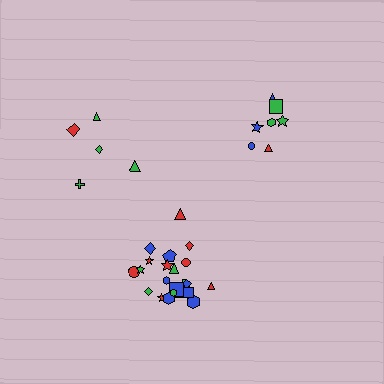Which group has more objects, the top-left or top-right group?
The top-right group.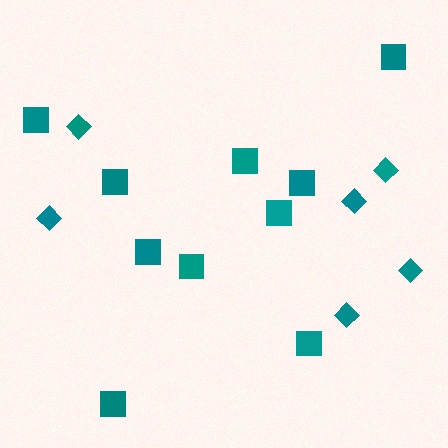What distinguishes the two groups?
There are 2 groups: one group of squares (10) and one group of diamonds (6).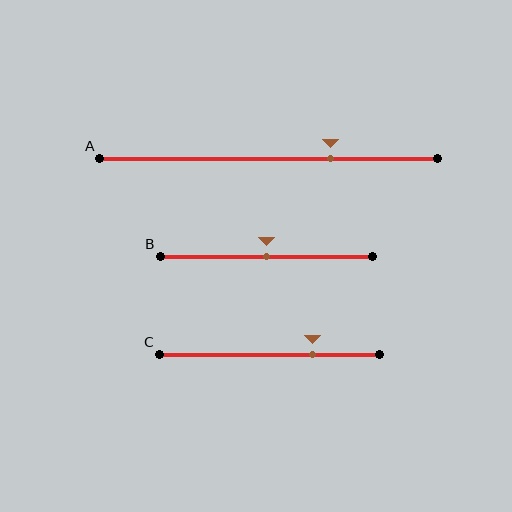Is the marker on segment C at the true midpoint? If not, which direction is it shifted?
No, the marker on segment C is shifted to the right by about 20% of the segment length.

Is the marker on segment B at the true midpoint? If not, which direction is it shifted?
Yes, the marker on segment B is at the true midpoint.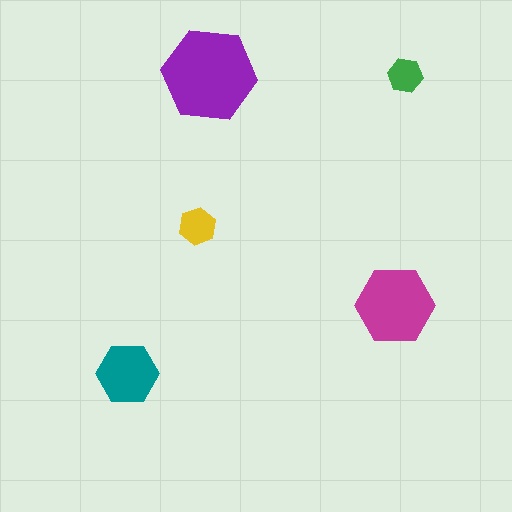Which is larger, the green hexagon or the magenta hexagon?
The magenta one.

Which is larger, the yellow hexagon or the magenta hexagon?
The magenta one.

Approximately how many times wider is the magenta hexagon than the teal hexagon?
About 1.5 times wider.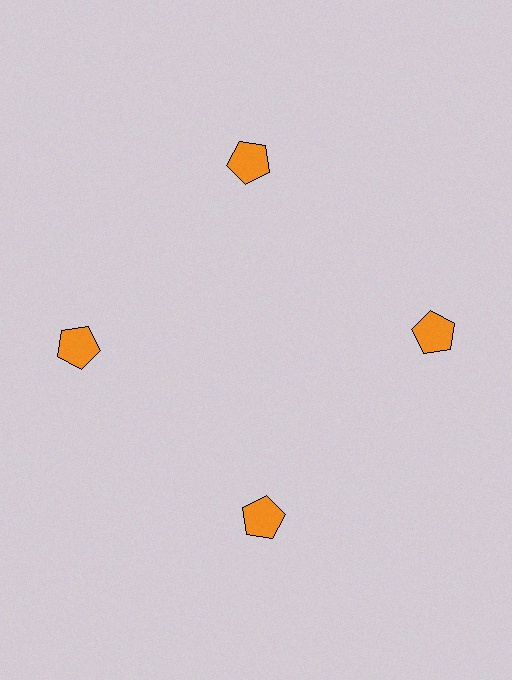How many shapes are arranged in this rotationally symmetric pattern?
There are 4 shapes, arranged in 4 groups of 1.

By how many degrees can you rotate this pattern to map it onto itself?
The pattern maps onto itself every 90 degrees of rotation.